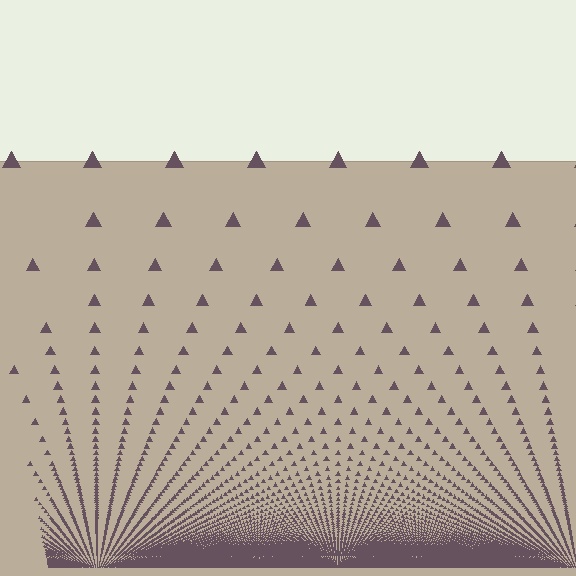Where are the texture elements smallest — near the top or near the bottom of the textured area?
Near the bottom.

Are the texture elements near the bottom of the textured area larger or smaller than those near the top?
Smaller. The gradient is inverted — elements near the bottom are smaller and denser.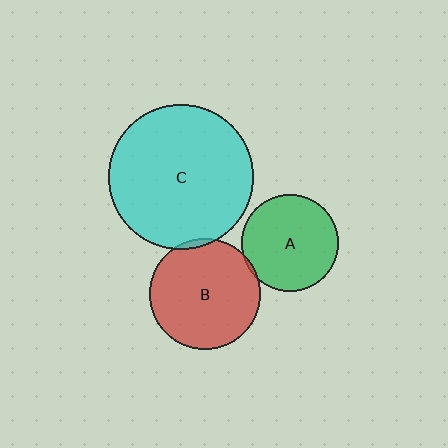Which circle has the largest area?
Circle C (cyan).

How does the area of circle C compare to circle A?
Approximately 2.2 times.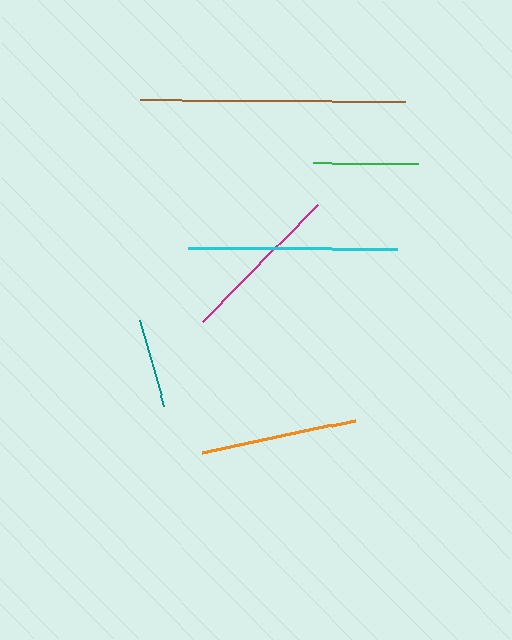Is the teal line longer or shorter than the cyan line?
The cyan line is longer than the teal line.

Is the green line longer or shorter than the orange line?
The orange line is longer than the green line.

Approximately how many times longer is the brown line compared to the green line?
The brown line is approximately 2.5 times the length of the green line.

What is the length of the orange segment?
The orange segment is approximately 156 pixels long.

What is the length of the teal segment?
The teal segment is approximately 90 pixels long.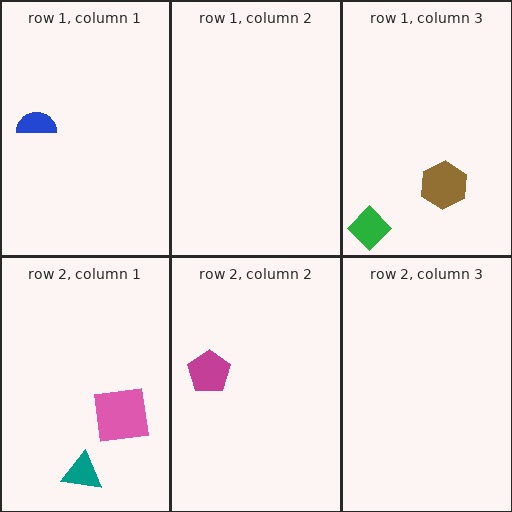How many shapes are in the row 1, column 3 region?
2.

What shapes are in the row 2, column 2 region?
The magenta pentagon.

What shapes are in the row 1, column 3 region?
The green diamond, the brown hexagon.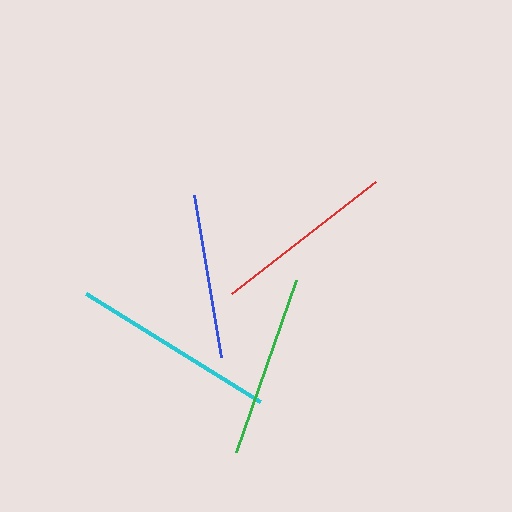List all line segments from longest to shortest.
From longest to shortest: cyan, red, green, blue.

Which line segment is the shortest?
The blue line is the shortest at approximately 164 pixels.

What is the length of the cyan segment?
The cyan segment is approximately 205 pixels long.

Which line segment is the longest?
The cyan line is the longest at approximately 205 pixels.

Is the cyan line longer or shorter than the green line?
The cyan line is longer than the green line.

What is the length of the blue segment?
The blue segment is approximately 164 pixels long.